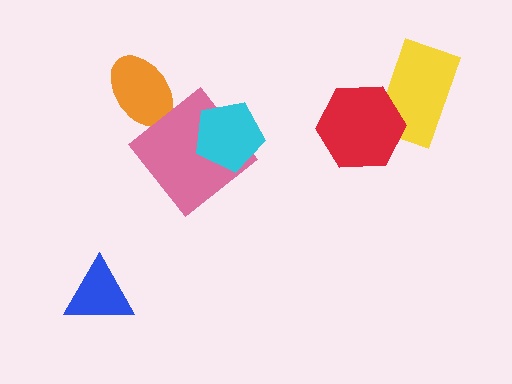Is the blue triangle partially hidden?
No, no other shape covers it.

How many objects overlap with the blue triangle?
0 objects overlap with the blue triangle.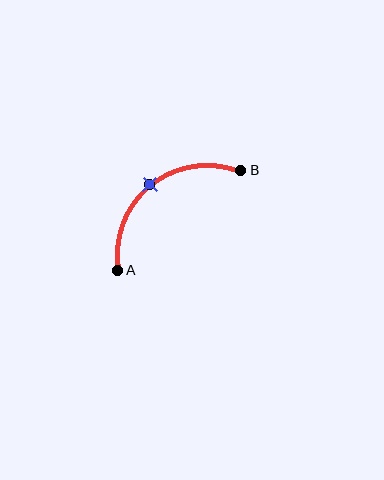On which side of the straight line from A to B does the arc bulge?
The arc bulges above and to the left of the straight line connecting A and B.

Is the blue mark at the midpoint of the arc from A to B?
Yes. The blue mark lies on the arc at equal arc-length from both A and B — it is the arc midpoint.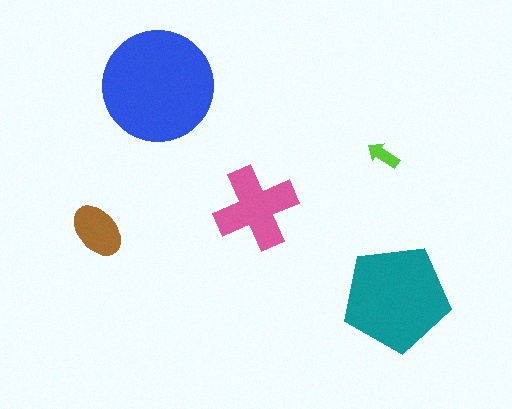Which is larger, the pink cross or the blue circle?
The blue circle.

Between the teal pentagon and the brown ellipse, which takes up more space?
The teal pentagon.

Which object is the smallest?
The lime arrow.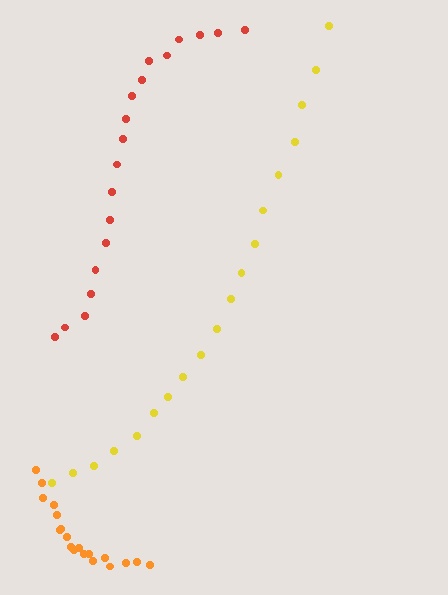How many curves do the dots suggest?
There are 3 distinct paths.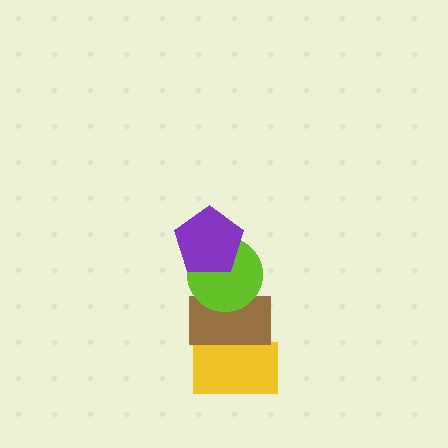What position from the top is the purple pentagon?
The purple pentagon is 1st from the top.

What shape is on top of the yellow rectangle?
The brown rectangle is on top of the yellow rectangle.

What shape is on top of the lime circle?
The purple pentagon is on top of the lime circle.